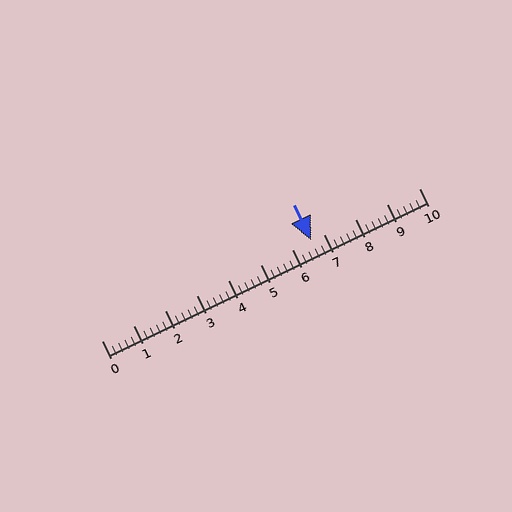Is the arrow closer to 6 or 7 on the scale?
The arrow is closer to 7.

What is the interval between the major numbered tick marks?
The major tick marks are spaced 1 units apart.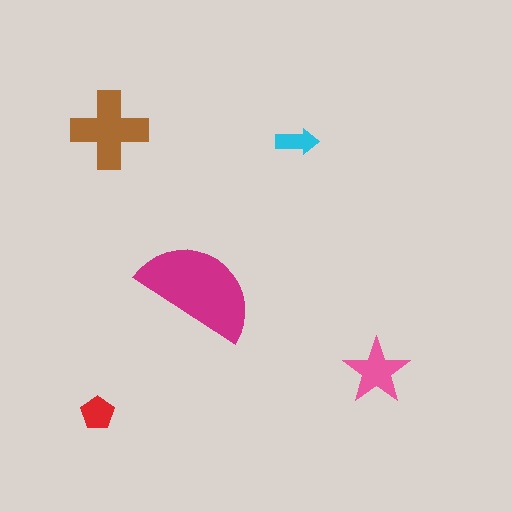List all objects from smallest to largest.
The cyan arrow, the red pentagon, the pink star, the brown cross, the magenta semicircle.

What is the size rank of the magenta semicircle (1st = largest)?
1st.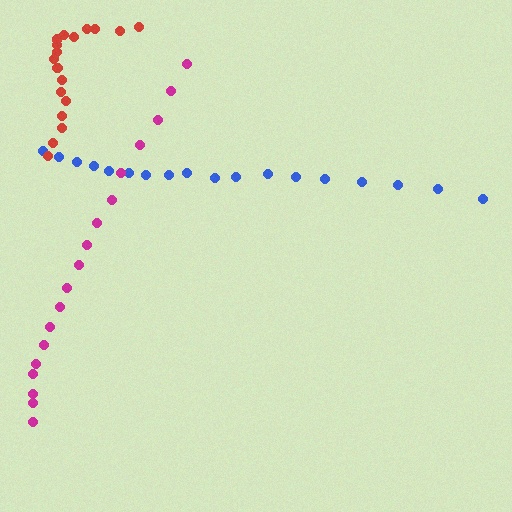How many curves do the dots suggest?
There are 3 distinct paths.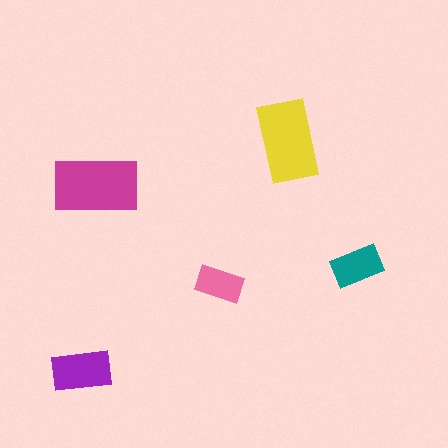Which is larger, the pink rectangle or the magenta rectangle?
The magenta one.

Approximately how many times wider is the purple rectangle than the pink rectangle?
About 1.5 times wider.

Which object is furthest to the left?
The purple rectangle is leftmost.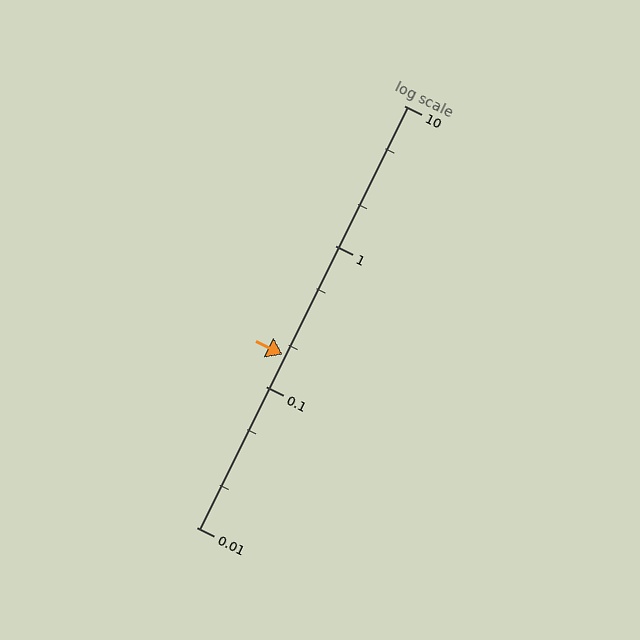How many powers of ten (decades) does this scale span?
The scale spans 3 decades, from 0.01 to 10.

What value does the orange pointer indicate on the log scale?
The pointer indicates approximately 0.17.